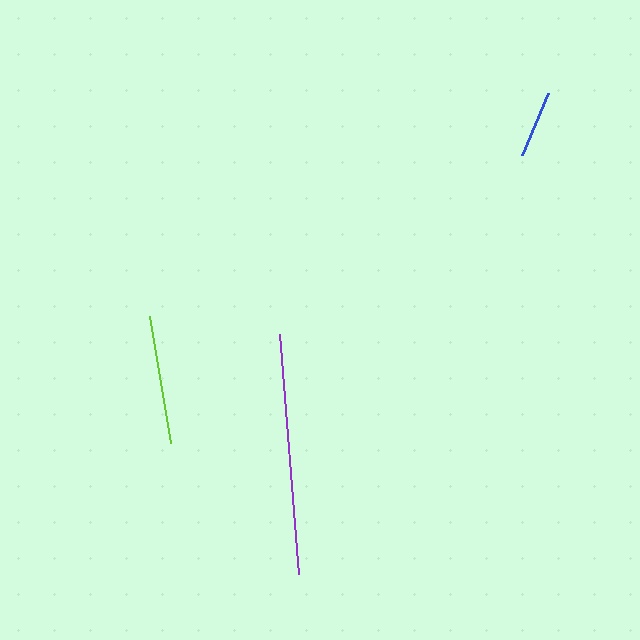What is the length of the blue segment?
The blue segment is approximately 68 pixels long.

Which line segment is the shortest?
The blue line is the shortest at approximately 68 pixels.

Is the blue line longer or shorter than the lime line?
The lime line is longer than the blue line.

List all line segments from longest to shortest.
From longest to shortest: purple, lime, blue.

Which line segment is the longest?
The purple line is the longest at approximately 241 pixels.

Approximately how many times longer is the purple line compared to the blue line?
The purple line is approximately 3.6 times the length of the blue line.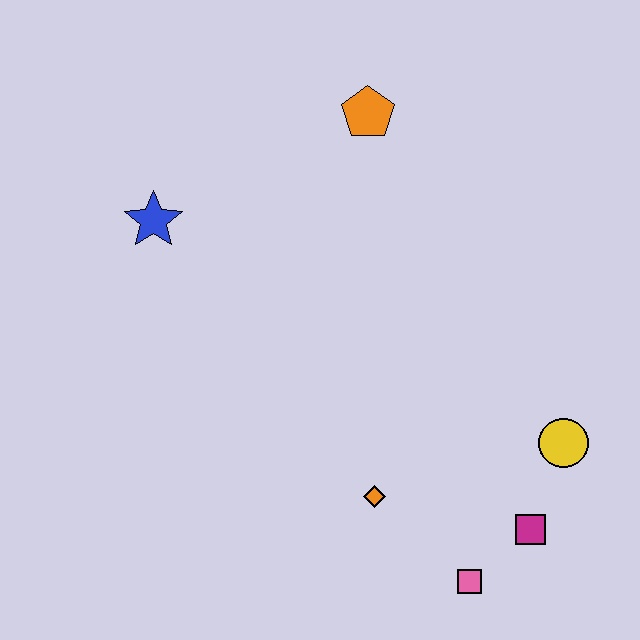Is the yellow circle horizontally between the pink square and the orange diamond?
No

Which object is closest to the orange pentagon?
The blue star is closest to the orange pentagon.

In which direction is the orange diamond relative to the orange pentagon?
The orange diamond is below the orange pentagon.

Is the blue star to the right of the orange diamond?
No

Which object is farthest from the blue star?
The magenta square is farthest from the blue star.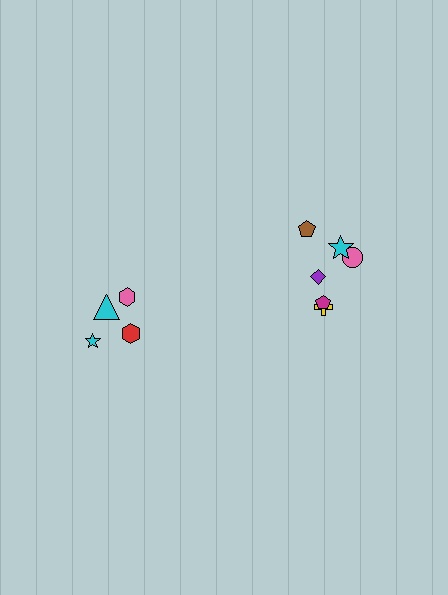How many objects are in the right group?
There are 6 objects.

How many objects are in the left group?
There are 4 objects.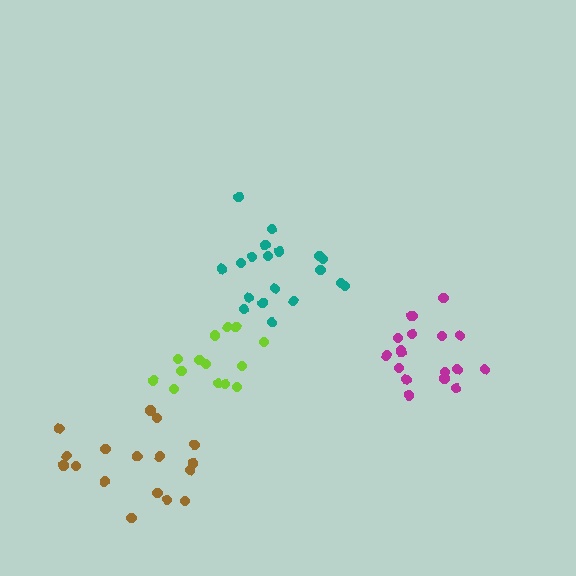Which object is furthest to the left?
The brown cluster is leftmost.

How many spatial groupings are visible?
There are 4 spatial groupings.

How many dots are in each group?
Group 1: 17 dots, Group 2: 14 dots, Group 3: 19 dots, Group 4: 18 dots (68 total).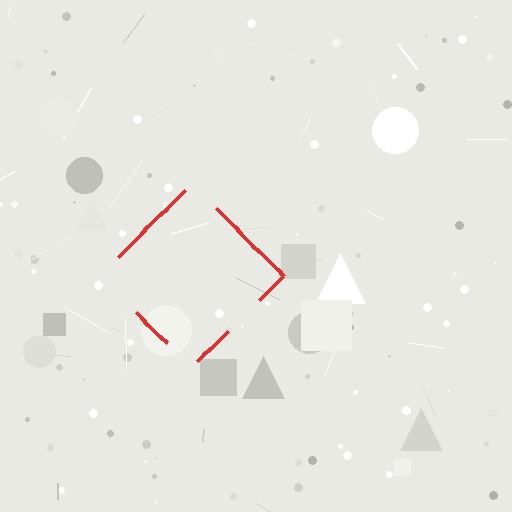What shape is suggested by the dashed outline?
The dashed outline suggests a diamond.